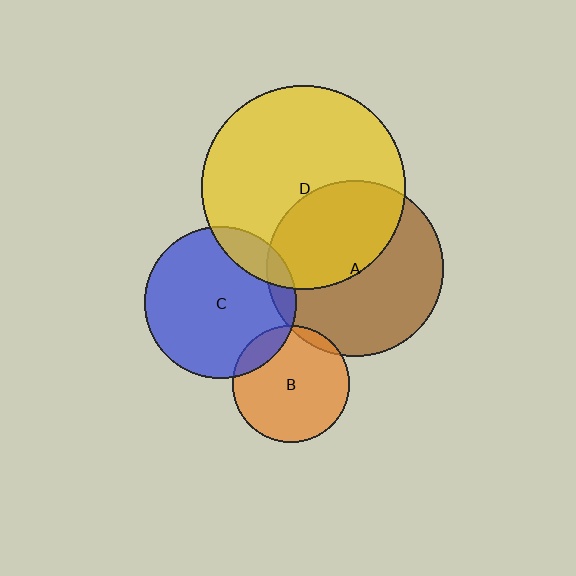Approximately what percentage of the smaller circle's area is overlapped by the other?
Approximately 10%.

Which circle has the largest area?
Circle D (yellow).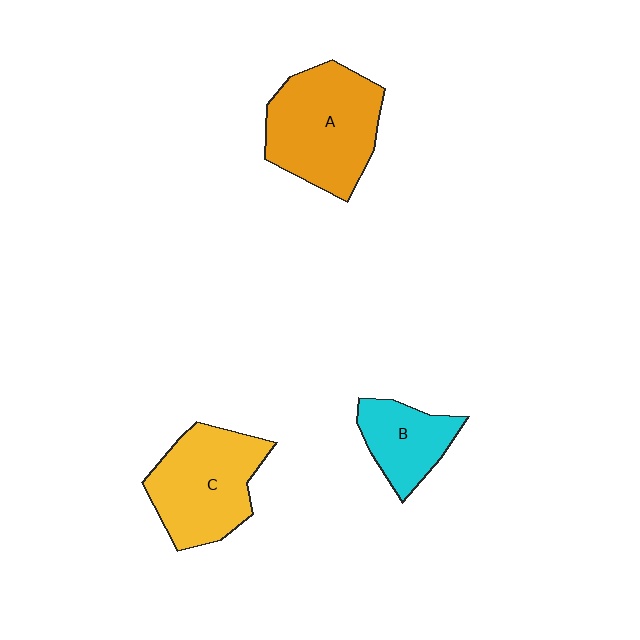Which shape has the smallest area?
Shape B (cyan).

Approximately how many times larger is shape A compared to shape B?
Approximately 1.8 times.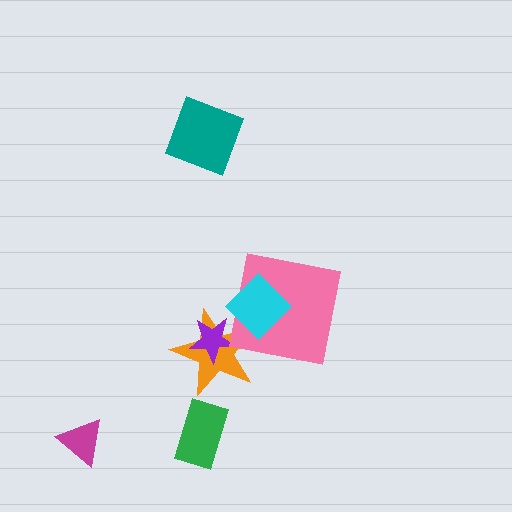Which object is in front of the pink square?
The cyan diamond is in front of the pink square.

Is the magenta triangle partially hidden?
No, no other shape covers it.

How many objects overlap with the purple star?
1 object overlaps with the purple star.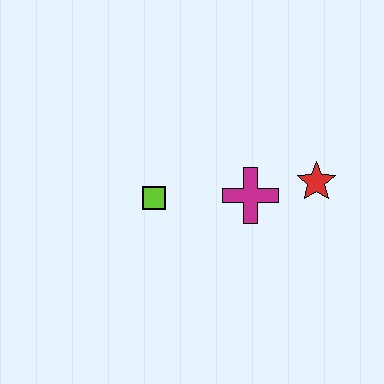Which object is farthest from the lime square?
The red star is farthest from the lime square.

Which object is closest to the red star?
The magenta cross is closest to the red star.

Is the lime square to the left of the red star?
Yes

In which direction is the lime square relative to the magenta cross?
The lime square is to the left of the magenta cross.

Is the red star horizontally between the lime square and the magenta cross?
No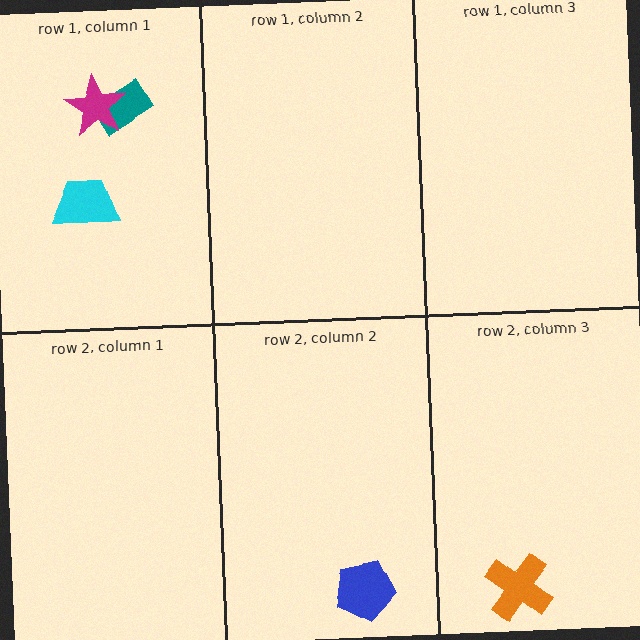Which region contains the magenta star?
The row 1, column 1 region.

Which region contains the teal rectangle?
The row 1, column 1 region.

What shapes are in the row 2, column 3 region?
The orange cross.